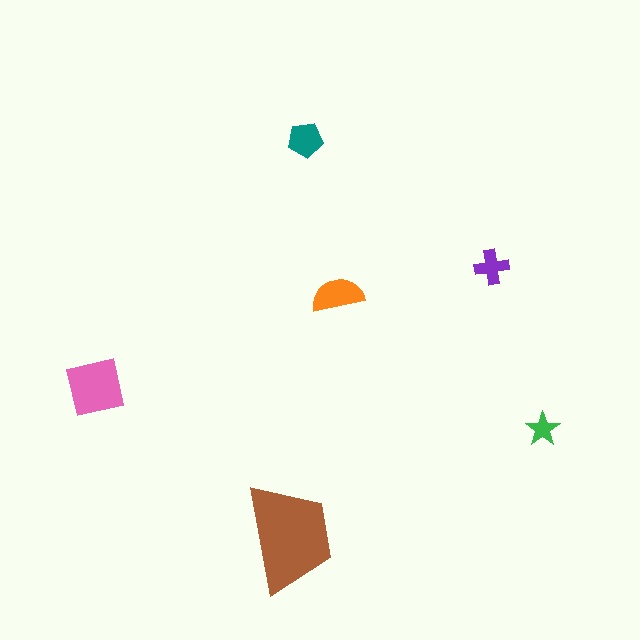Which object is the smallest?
The green star.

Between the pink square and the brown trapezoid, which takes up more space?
The brown trapezoid.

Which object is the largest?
The brown trapezoid.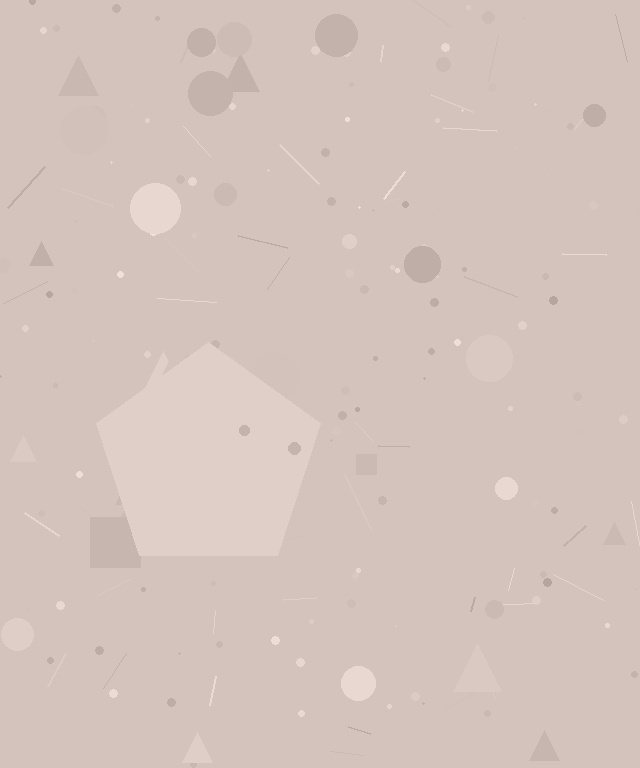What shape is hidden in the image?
A pentagon is hidden in the image.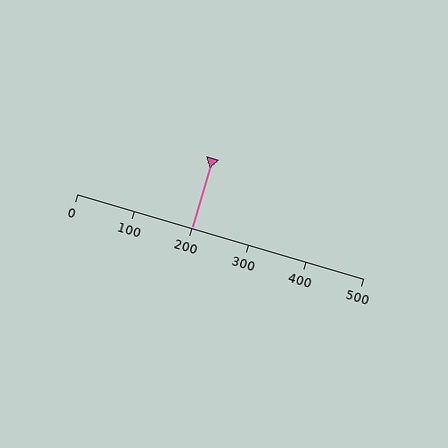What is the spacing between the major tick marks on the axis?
The major ticks are spaced 100 apart.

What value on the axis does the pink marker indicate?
The marker indicates approximately 200.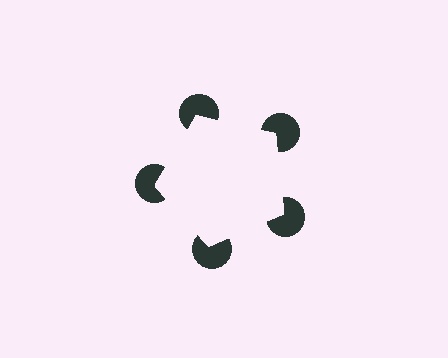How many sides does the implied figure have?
5 sides.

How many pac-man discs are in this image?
There are 5 — one at each vertex of the illusory pentagon.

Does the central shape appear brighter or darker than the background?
It typically appears slightly brighter than the background, even though no actual brightness change is drawn.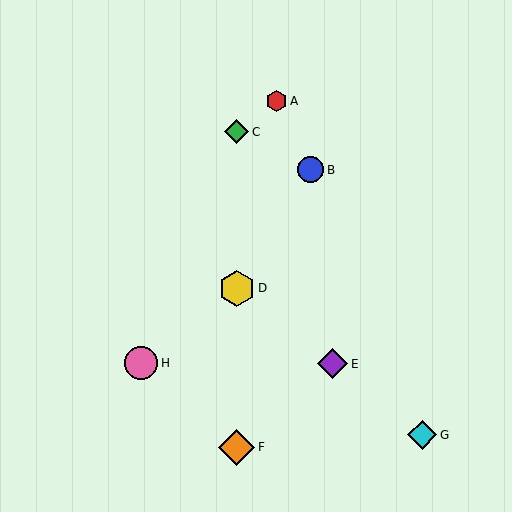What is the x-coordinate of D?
Object D is at x≈237.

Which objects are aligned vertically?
Objects C, D, F are aligned vertically.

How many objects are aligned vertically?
3 objects (C, D, F) are aligned vertically.